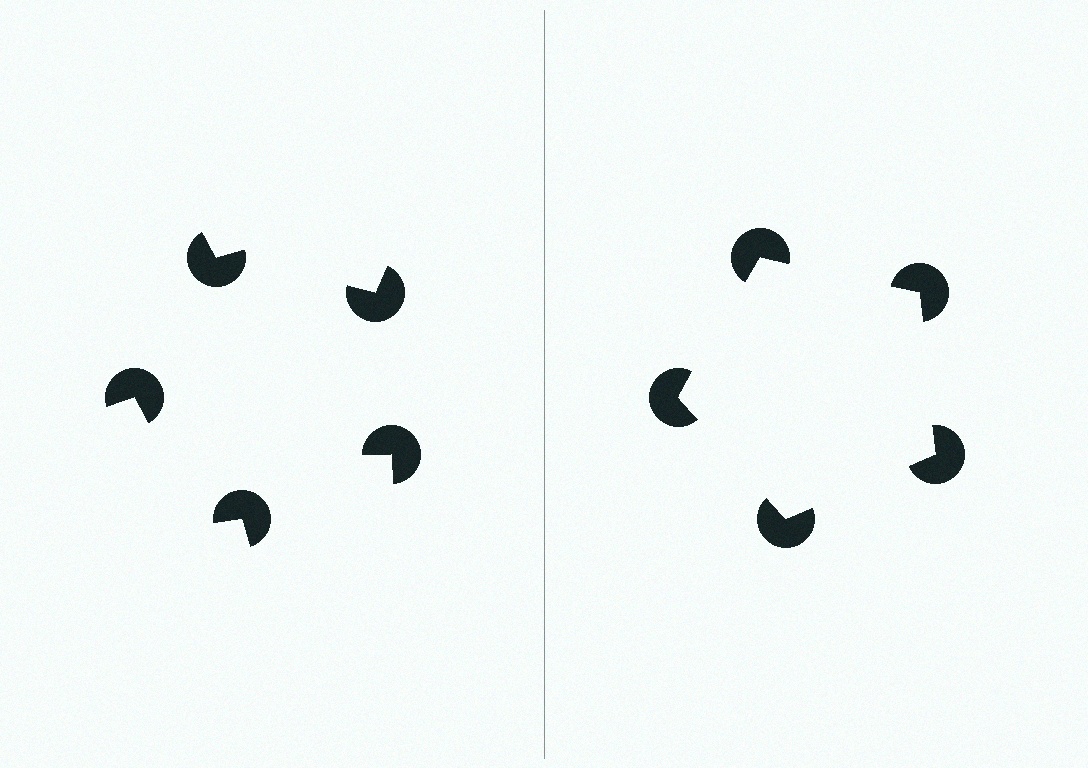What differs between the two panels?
The pac-man discs are positioned identically on both sides; only the wedge orientations differ. On the right they align to a pentagon; on the left they are misaligned.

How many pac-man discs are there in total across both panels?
10 — 5 on each side.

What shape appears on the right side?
An illusory pentagon.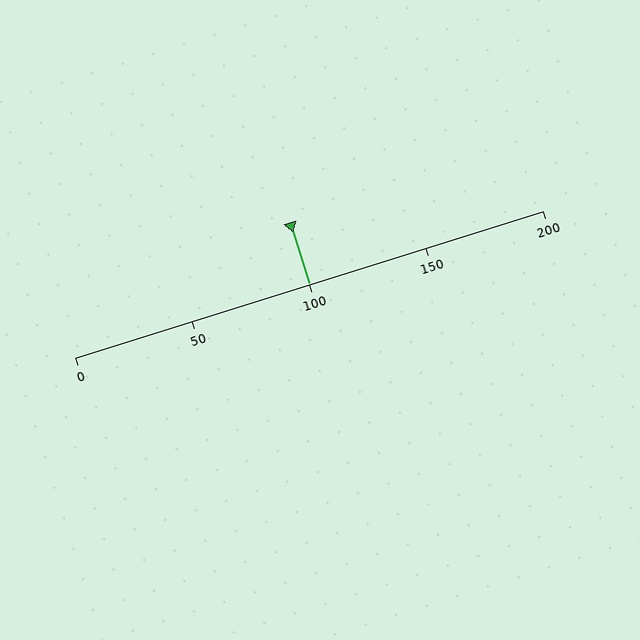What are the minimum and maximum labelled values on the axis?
The axis runs from 0 to 200.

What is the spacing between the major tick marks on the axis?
The major ticks are spaced 50 apart.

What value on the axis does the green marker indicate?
The marker indicates approximately 100.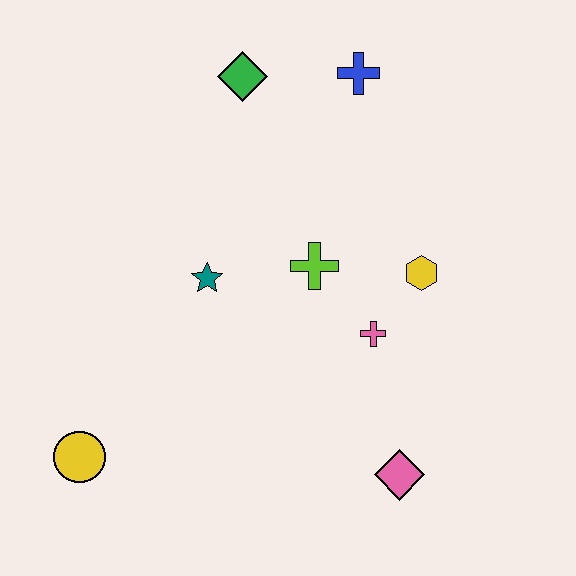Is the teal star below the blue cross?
Yes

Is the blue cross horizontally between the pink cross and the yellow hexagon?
No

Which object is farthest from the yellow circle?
The blue cross is farthest from the yellow circle.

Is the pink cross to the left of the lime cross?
No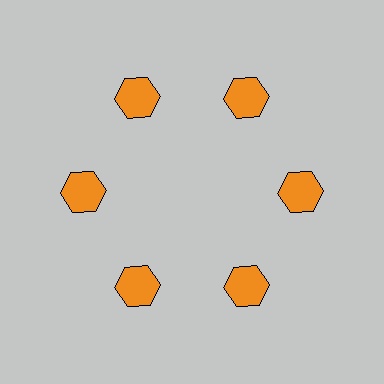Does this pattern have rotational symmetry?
Yes, this pattern has 6-fold rotational symmetry. It looks the same after rotating 60 degrees around the center.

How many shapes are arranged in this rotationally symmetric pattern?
There are 6 shapes, arranged in 6 groups of 1.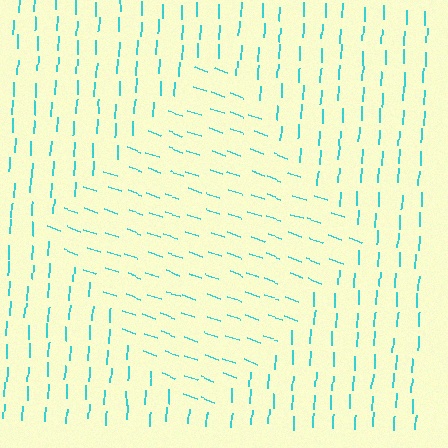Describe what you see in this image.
The image is filled with small cyan line segments. A diamond region in the image has lines oriented differently from the surrounding lines, creating a visible texture boundary.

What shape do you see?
I see a diamond.